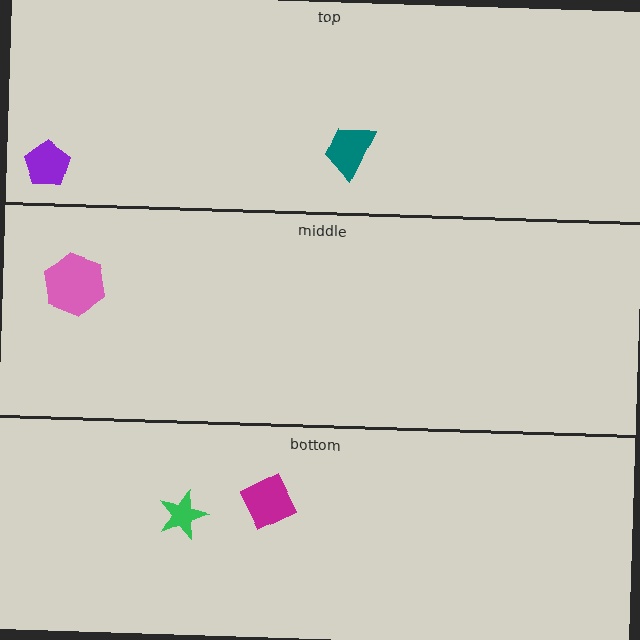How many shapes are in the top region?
2.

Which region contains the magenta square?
The bottom region.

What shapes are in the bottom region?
The green star, the magenta square.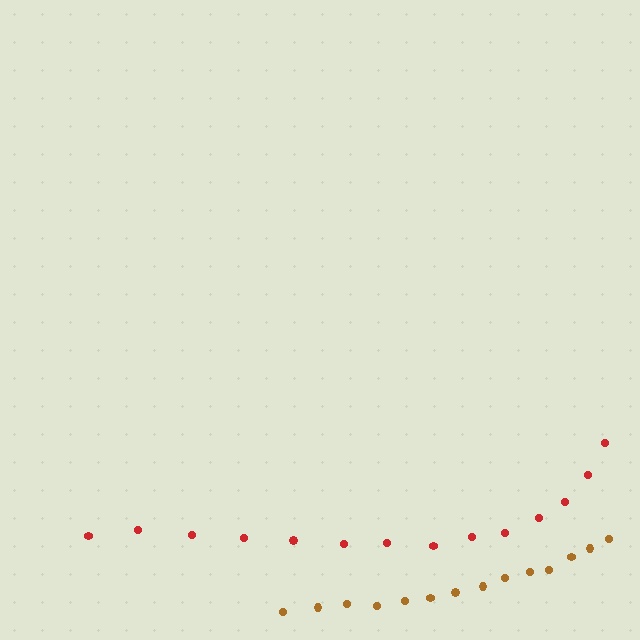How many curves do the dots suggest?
There are 2 distinct paths.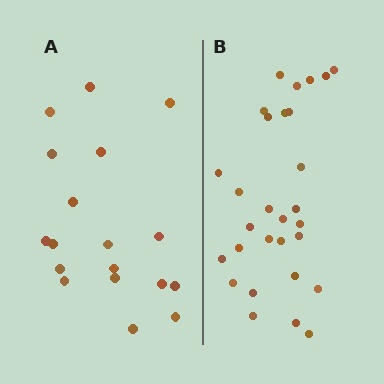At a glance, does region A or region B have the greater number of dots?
Region B (the right region) has more dots.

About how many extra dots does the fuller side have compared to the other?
Region B has roughly 12 or so more dots than region A.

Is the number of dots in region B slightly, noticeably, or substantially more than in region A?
Region B has substantially more. The ratio is roughly 1.6 to 1.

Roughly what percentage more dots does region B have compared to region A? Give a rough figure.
About 60% more.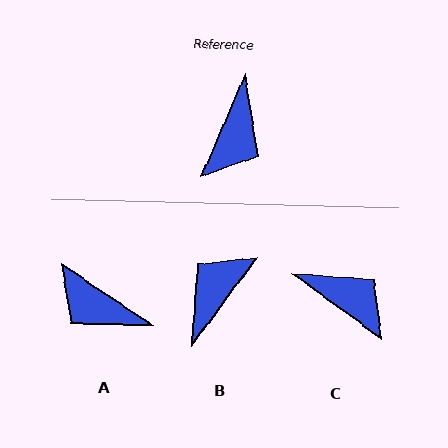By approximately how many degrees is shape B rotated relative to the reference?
Approximately 167 degrees counter-clockwise.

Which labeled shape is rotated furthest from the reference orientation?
B, about 167 degrees away.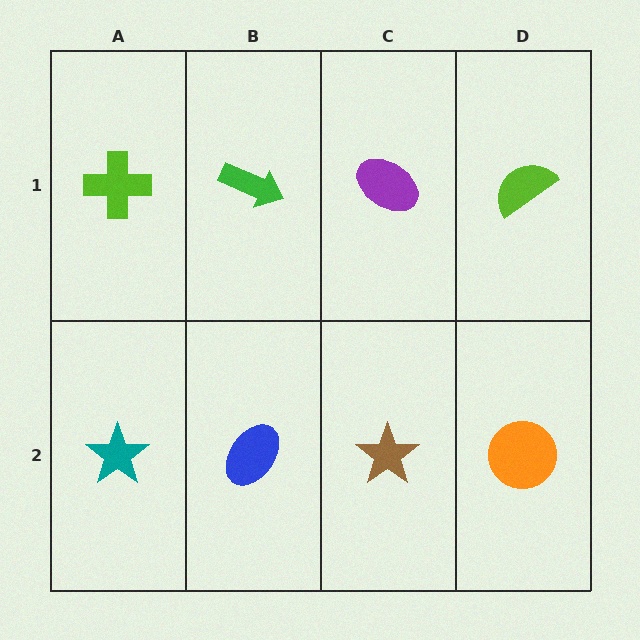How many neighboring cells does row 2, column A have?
2.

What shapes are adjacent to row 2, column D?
A lime semicircle (row 1, column D), a brown star (row 2, column C).